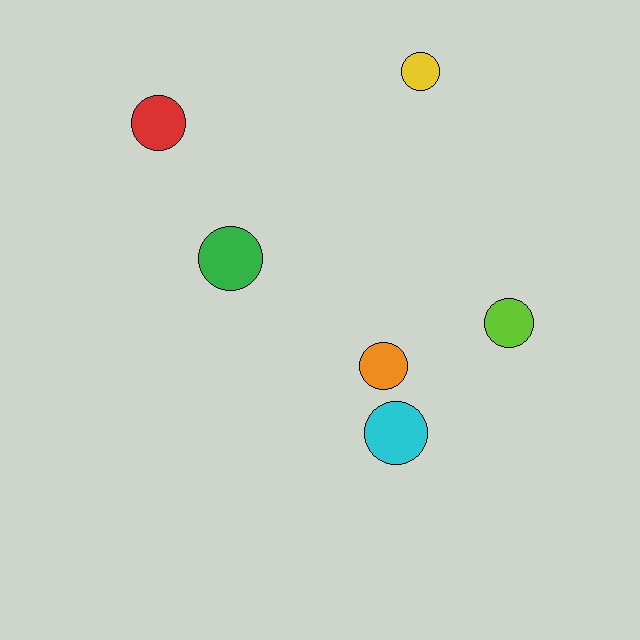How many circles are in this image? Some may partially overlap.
There are 6 circles.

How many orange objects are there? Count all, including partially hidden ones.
There is 1 orange object.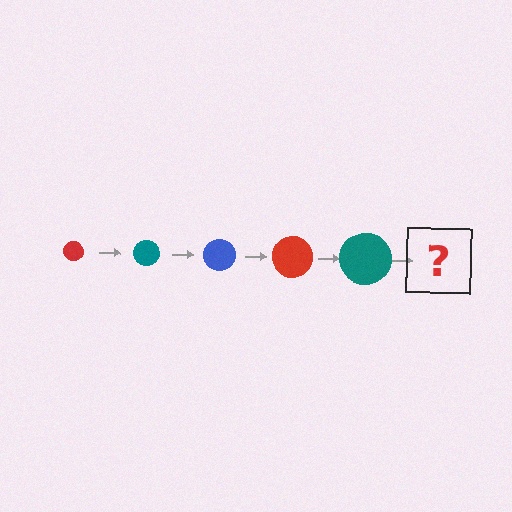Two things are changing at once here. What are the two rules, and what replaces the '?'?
The two rules are that the circle grows larger each step and the color cycles through red, teal, and blue. The '?' should be a blue circle, larger than the previous one.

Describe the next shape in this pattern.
It should be a blue circle, larger than the previous one.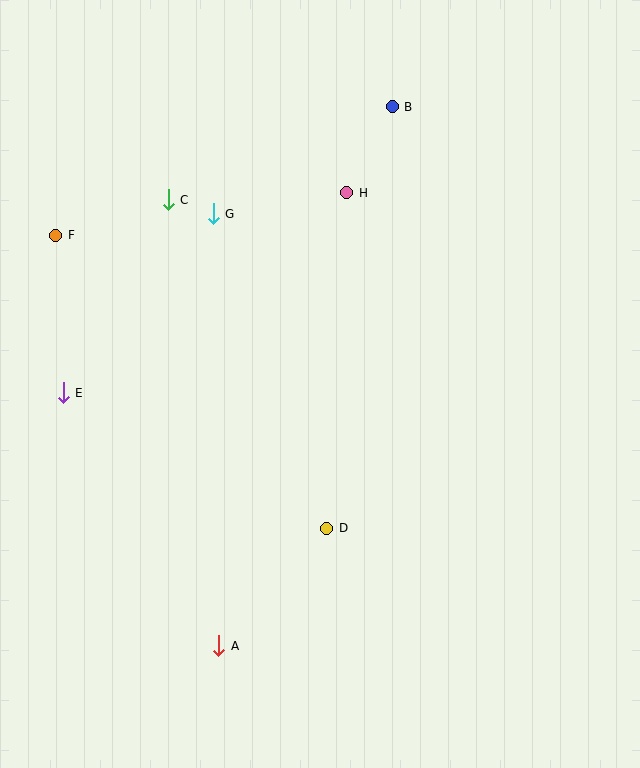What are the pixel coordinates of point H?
Point H is at (347, 193).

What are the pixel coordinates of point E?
Point E is at (63, 393).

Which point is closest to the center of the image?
Point D at (327, 528) is closest to the center.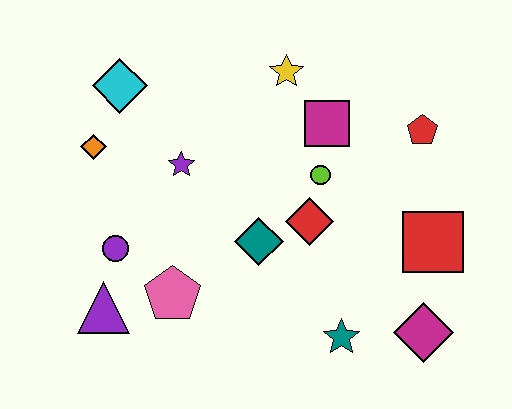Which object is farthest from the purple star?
The magenta diamond is farthest from the purple star.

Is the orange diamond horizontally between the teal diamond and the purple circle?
No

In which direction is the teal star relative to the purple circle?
The teal star is to the right of the purple circle.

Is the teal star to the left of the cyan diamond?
No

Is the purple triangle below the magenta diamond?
No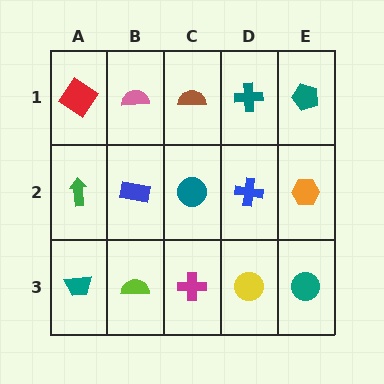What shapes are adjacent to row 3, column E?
An orange hexagon (row 2, column E), a yellow circle (row 3, column D).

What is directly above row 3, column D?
A blue cross.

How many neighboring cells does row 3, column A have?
2.